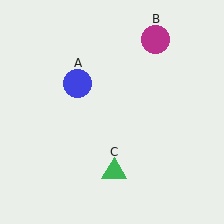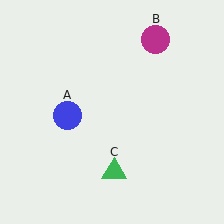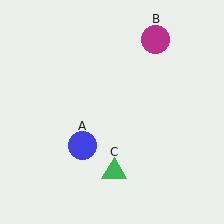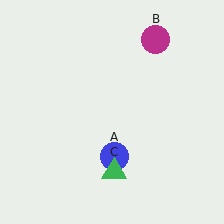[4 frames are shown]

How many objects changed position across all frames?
1 object changed position: blue circle (object A).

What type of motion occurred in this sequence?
The blue circle (object A) rotated counterclockwise around the center of the scene.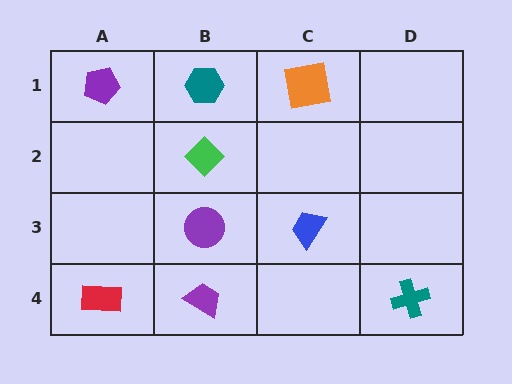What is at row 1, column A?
A purple pentagon.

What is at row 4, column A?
A red rectangle.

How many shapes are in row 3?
2 shapes.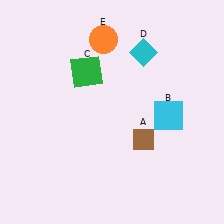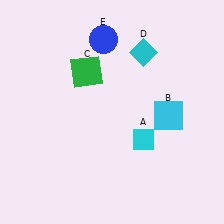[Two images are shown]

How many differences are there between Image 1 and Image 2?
There are 2 differences between the two images.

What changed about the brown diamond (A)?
In Image 1, A is brown. In Image 2, it changed to cyan.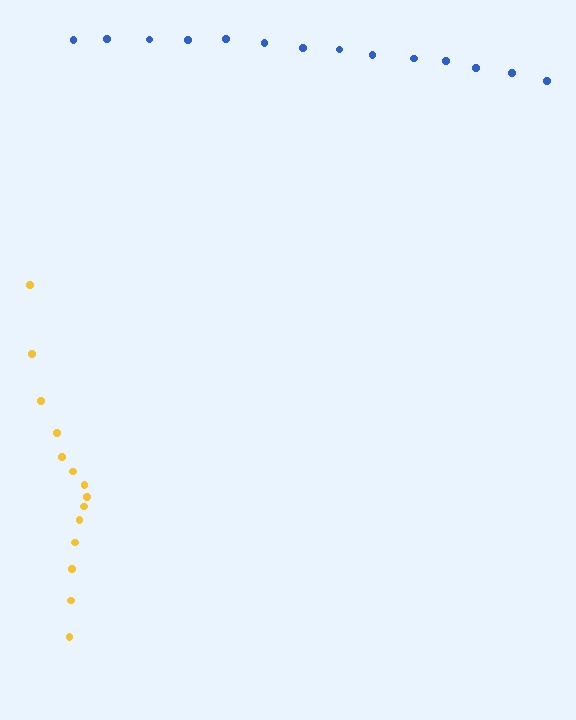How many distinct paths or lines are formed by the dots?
There are 2 distinct paths.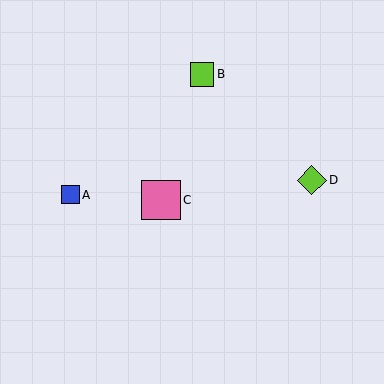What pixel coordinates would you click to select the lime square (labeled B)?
Click at (202, 74) to select the lime square B.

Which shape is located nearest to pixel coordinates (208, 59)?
The lime square (labeled B) at (202, 74) is nearest to that location.